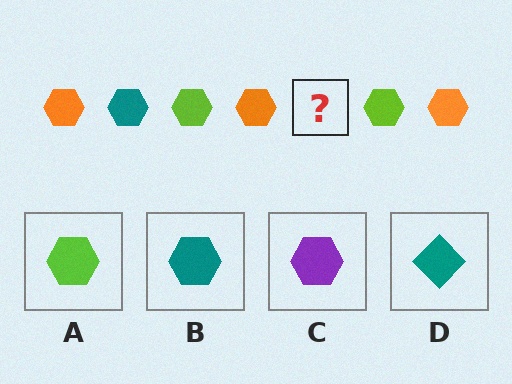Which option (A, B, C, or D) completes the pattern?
B.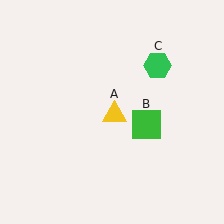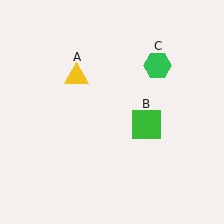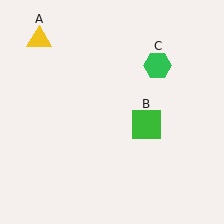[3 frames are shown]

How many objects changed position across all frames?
1 object changed position: yellow triangle (object A).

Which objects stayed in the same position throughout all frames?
Green square (object B) and green hexagon (object C) remained stationary.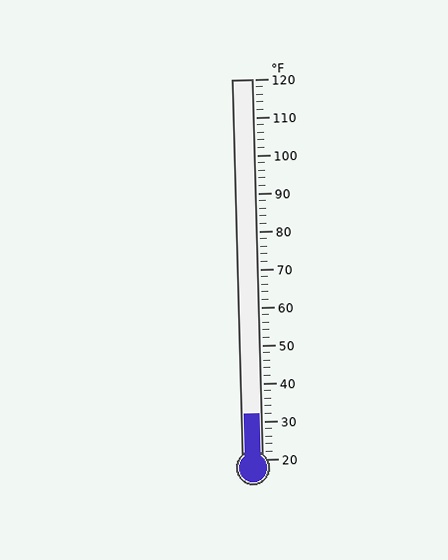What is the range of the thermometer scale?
The thermometer scale ranges from 20°F to 120°F.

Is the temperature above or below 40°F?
The temperature is below 40°F.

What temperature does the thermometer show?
The thermometer shows approximately 32°F.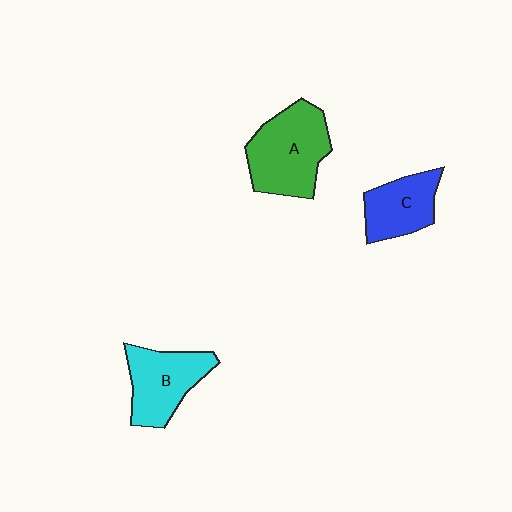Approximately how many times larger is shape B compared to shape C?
Approximately 1.2 times.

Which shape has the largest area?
Shape A (green).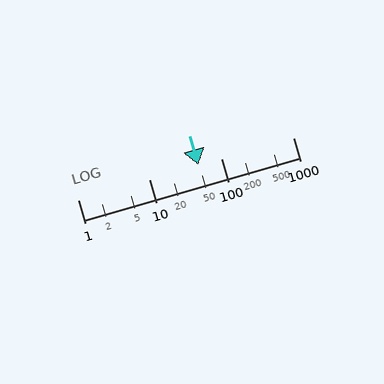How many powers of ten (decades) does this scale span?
The scale spans 3 decades, from 1 to 1000.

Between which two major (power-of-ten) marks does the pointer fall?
The pointer is between 10 and 100.